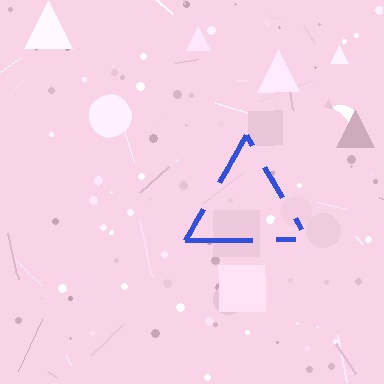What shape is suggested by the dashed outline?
The dashed outline suggests a triangle.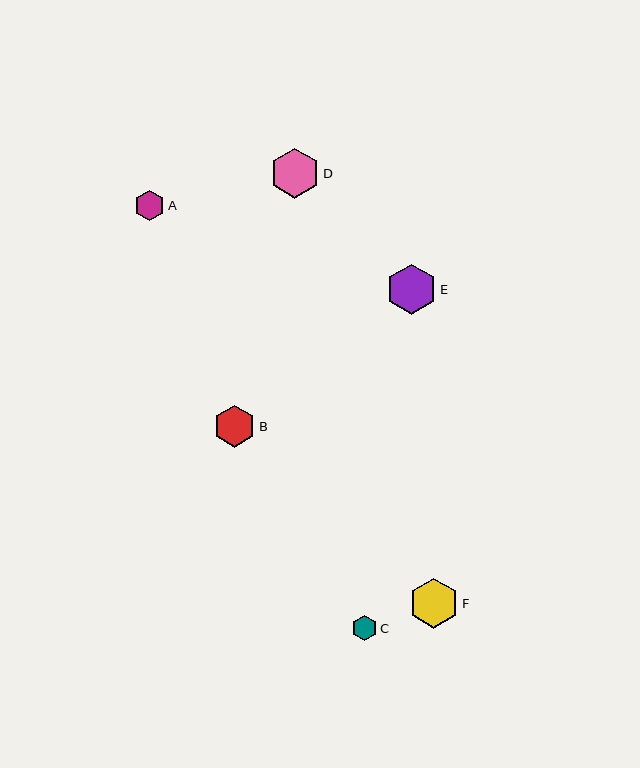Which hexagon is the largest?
Hexagon E is the largest with a size of approximately 50 pixels.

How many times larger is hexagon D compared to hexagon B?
Hexagon D is approximately 1.2 times the size of hexagon B.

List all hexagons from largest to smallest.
From largest to smallest: E, F, D, B, A, C.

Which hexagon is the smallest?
Hexagon C is the smallest with a size of approximately 26 pixels.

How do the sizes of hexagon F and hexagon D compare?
Hexagon F and hexagon D are approximately the same size.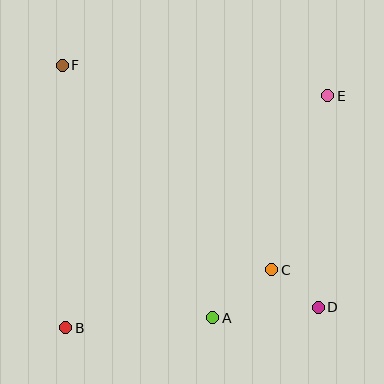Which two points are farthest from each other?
Points D and F are farthest from each other.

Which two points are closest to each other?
Points C and D are closest to each other.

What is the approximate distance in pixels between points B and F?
The distance between B and F is approximately 263 pixels.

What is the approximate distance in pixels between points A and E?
The distance between A and E is approximately 250 pixels.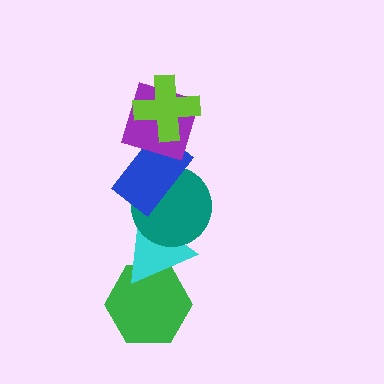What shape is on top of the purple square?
The lime cross is on top of the purple square.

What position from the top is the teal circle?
The teal circle is 4th from the top.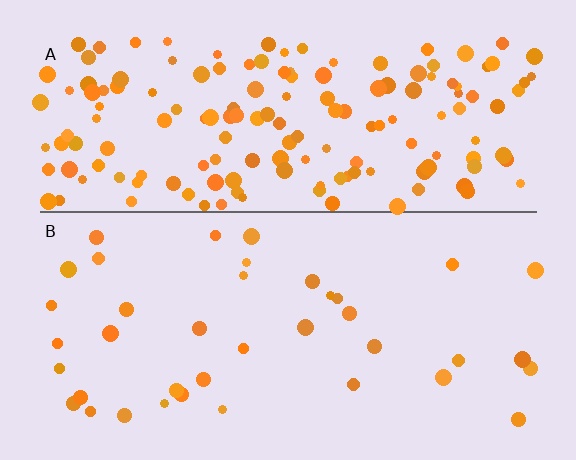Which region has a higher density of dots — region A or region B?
A (the top).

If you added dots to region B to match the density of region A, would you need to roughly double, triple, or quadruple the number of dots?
Approximately quadruple.